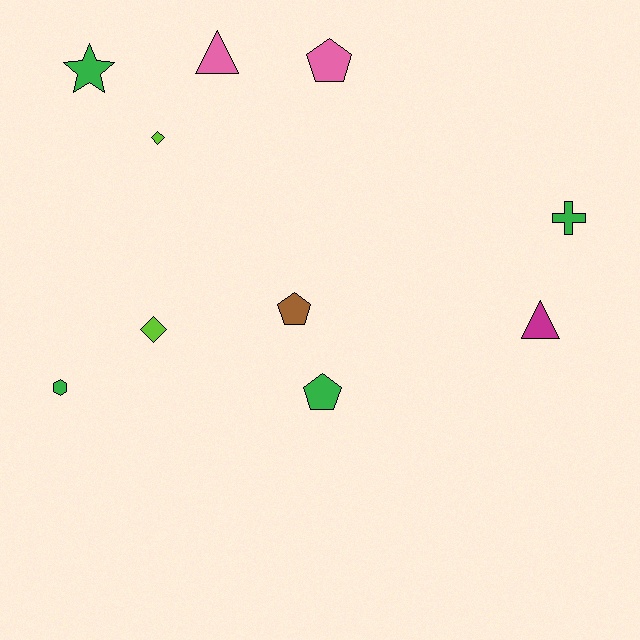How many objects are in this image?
There are 10 objects.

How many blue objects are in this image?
There are no blue objects.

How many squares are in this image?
There are no squares.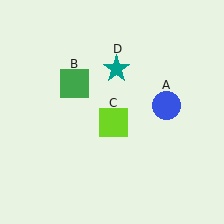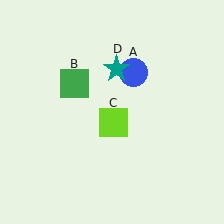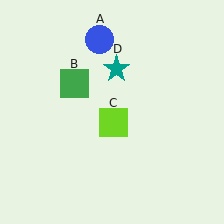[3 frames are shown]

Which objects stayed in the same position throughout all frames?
Green square (object B) and lime square (object C) and teal star (object D) remained stationary.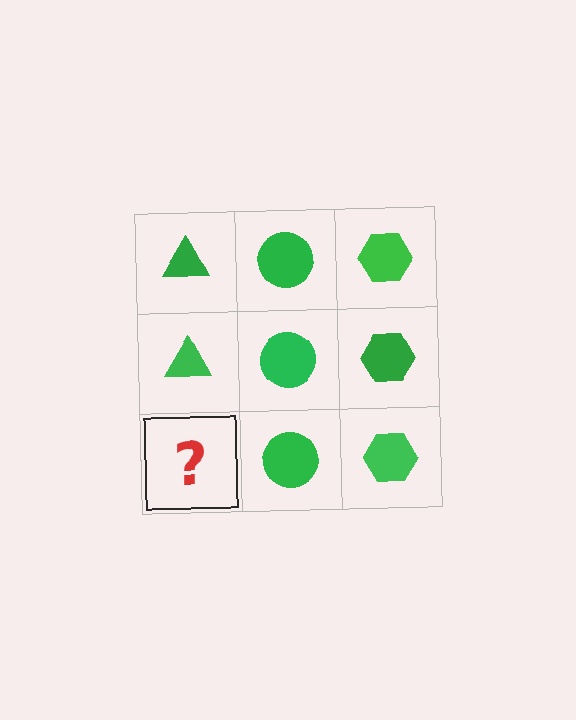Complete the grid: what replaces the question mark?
The question mark should be replaced with a green triangle.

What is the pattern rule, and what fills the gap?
The rule is that each column has a consistent shape. The gap should be filled with a green triangle.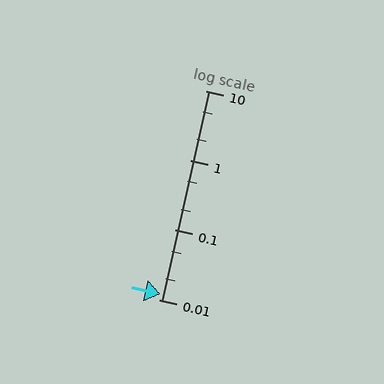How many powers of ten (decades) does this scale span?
The scale spans 3 decades, from 0.01 to 10.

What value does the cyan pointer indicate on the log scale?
The pointer indicates approximately 0.012.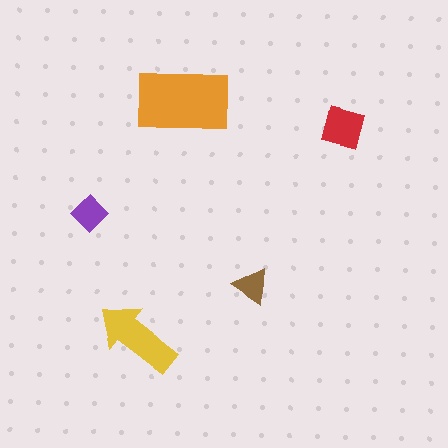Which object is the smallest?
The brown triangle.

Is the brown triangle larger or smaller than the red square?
Smaller.